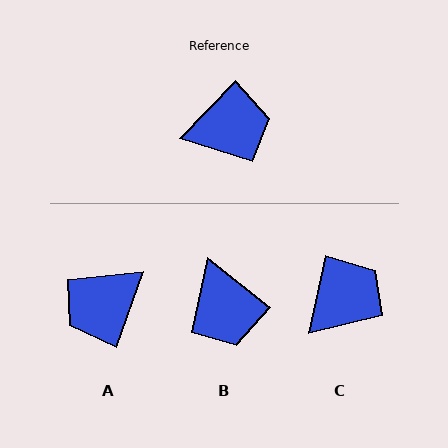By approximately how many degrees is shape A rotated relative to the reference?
Approximately 156 degrees clockwise.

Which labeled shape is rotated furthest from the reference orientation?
A, about 156 degrees away.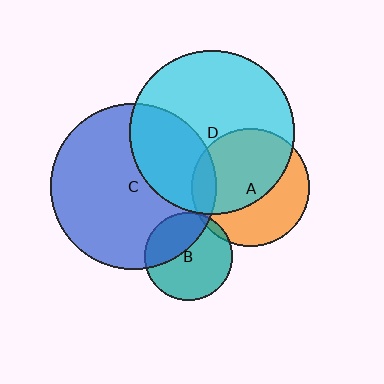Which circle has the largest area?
Circle C (blue).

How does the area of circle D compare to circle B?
Approximately 3.5 times.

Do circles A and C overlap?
Yes.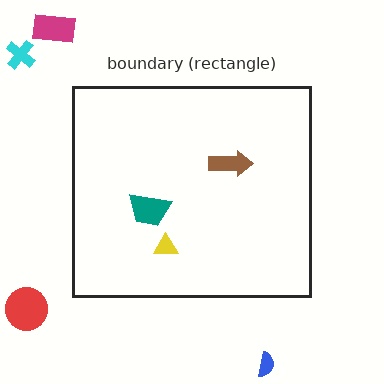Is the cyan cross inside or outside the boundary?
Outside.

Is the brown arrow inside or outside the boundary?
Inside.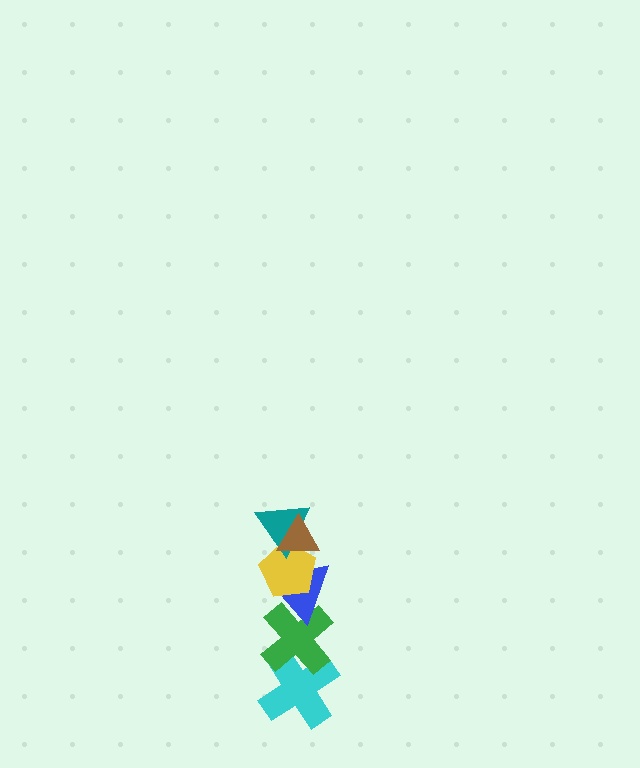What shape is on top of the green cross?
The blue triangle is on top of the green cross.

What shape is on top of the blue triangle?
The yellow pentagon is on top of the blue triangle.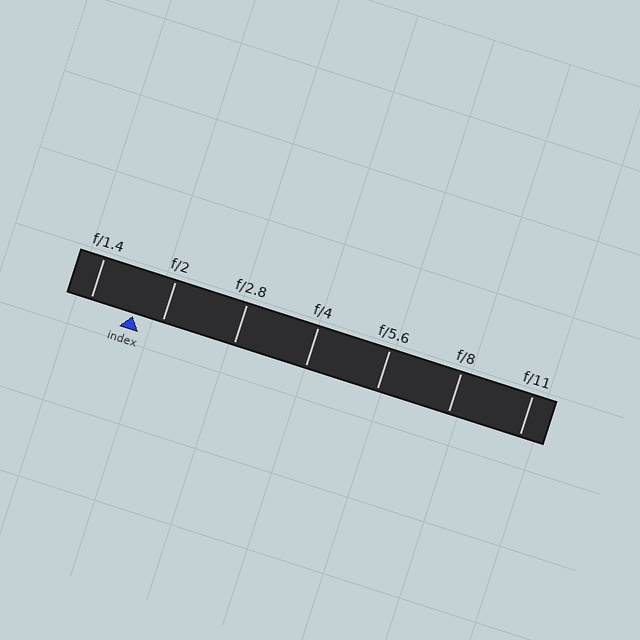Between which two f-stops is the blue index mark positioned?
The index mark is between f/1.4 and f/2.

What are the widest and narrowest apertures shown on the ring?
The widest aperture shown is f/1.4 and the narrowest is f/11.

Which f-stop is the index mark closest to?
The index mark is closest to f/2.